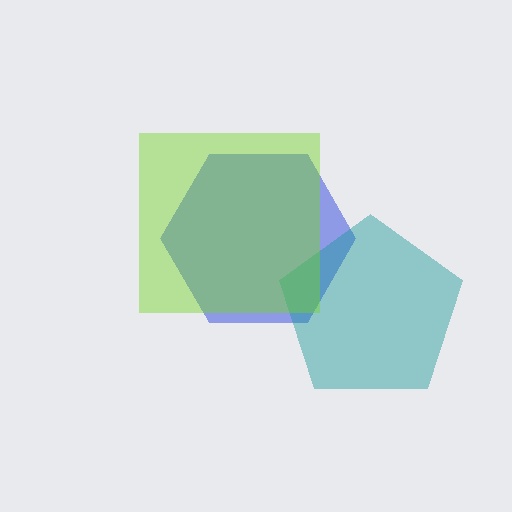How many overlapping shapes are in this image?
There are 3 overlapping shapes in the image.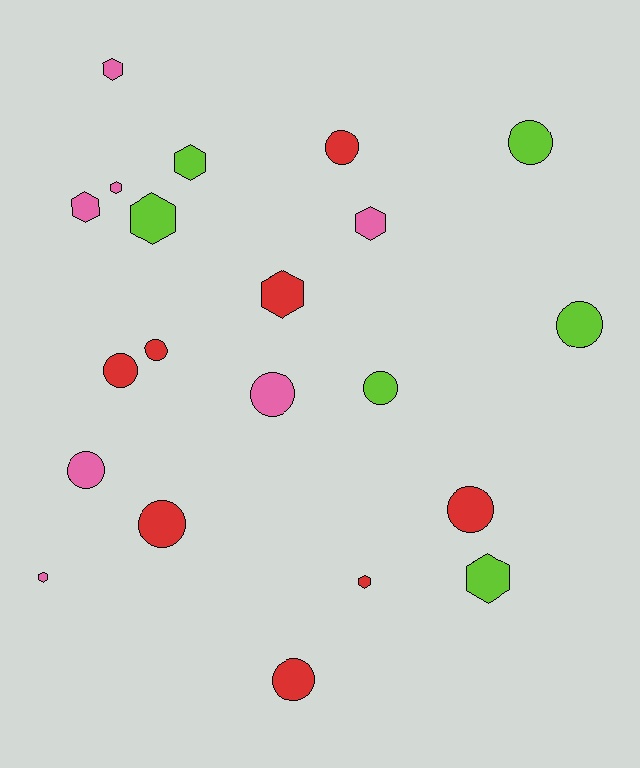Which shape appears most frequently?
Circle, with 11 objects.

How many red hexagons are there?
There are 2 red hexagons.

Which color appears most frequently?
Red, with 8 objects.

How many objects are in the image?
There are 21 objects.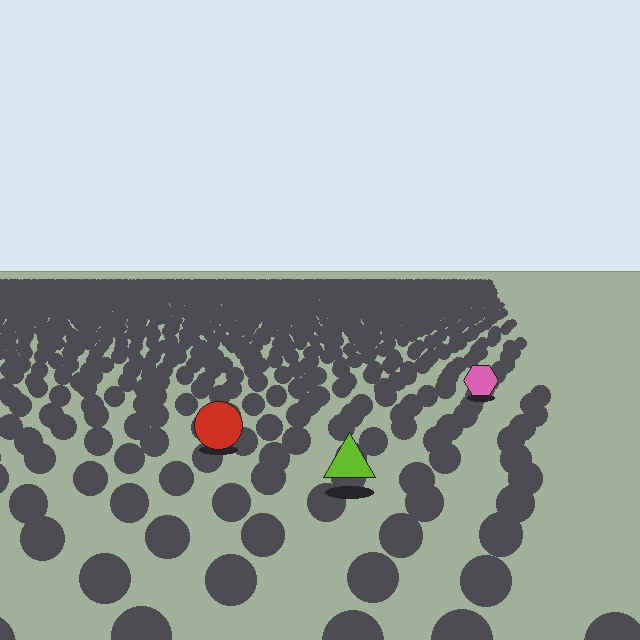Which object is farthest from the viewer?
The pink hexagon is farthest from the viewer. It appears smaller and the ground texture around it is denser.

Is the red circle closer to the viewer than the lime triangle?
No. The lime triangle is closer — you can tell from the texture gradient: the ground texture is coarser near it.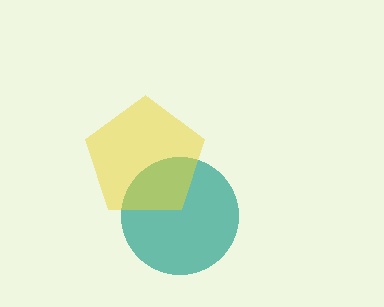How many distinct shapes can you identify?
There are 2 distinct shapes: a teal circle, a yellow pentagon.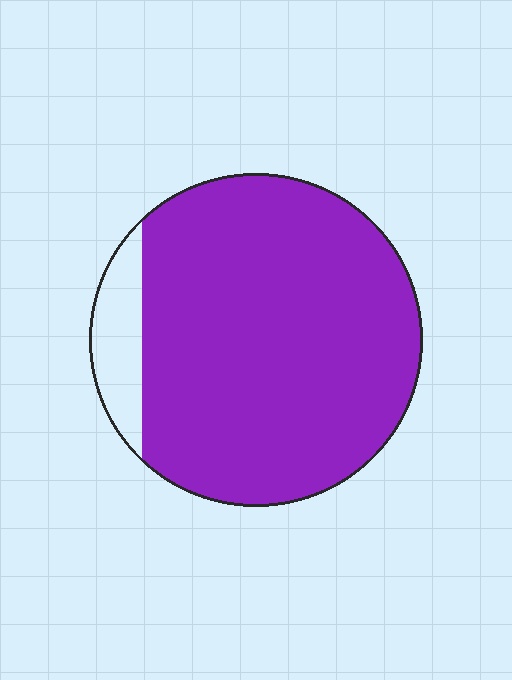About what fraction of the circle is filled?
About nine tenths (9/10).